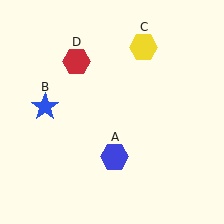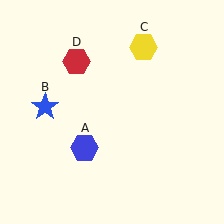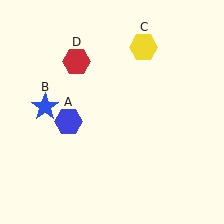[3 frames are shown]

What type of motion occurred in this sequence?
The blue hexagon (object A) rotated clockwise around the center of the scene.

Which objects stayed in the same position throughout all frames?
Blue star (object B) and yellow hexagon (object C) and red hexagon (object D) remained stationary.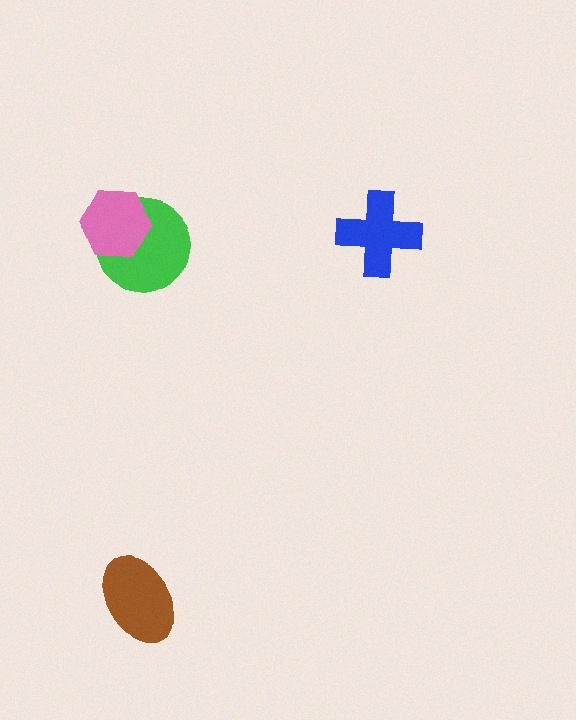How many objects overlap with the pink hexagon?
1 object overlaps with the pink hexagon.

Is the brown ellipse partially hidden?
No, no other shape covers it.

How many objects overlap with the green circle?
1 object overlaps with the green circle.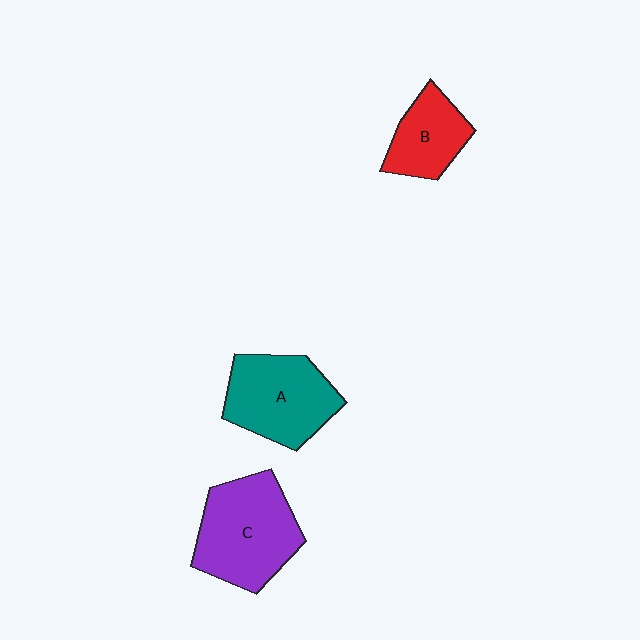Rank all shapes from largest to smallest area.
From largest to smallest: C (purple), A (teal), B (red).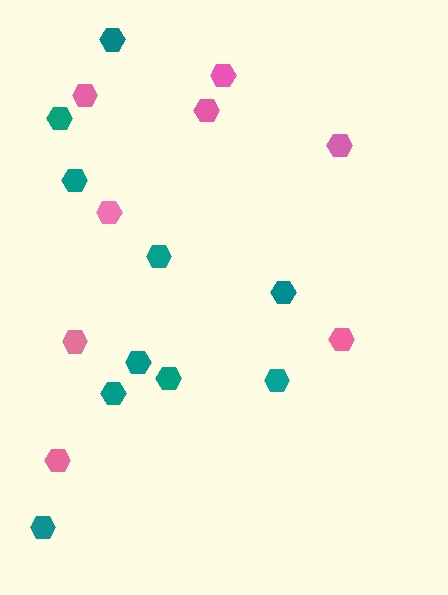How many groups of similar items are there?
There are 2 groups: one group of teal hexagons (10) and one group of pink hexagons (8).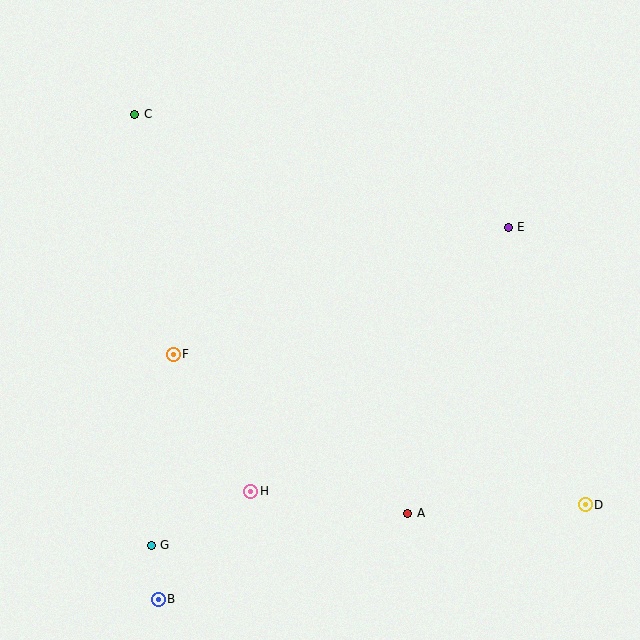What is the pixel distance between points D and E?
The distance between D and E is 288 pixels.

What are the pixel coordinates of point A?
Point A is at (408, 513).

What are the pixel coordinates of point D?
Point D is at (585, 505).